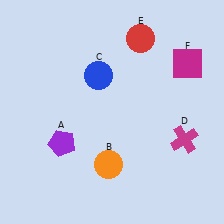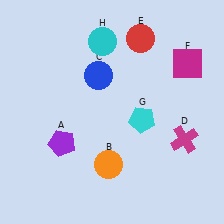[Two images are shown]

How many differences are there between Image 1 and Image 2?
There are 2 differences between the two images.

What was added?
A cyan pentagon (G), a cyan circle (H) were added in Image 2.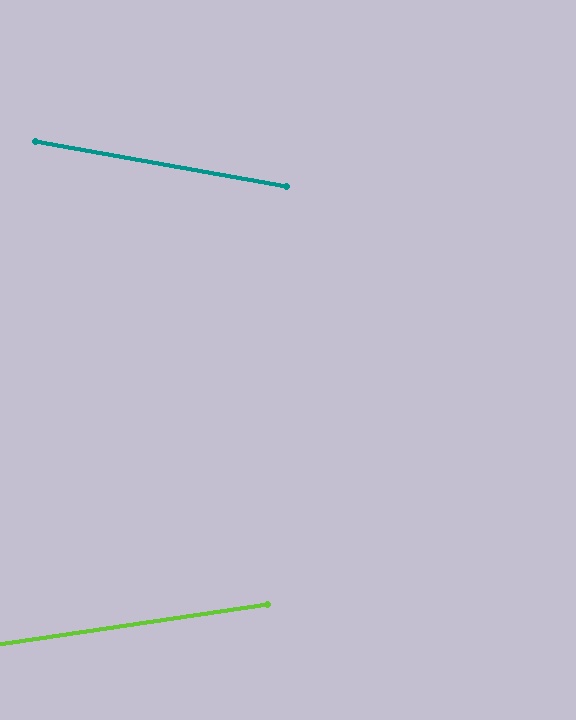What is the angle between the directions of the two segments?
Approximately 19 degrees.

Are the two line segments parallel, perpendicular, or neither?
Neither parallel nor perpendicular — they differ by about 19°.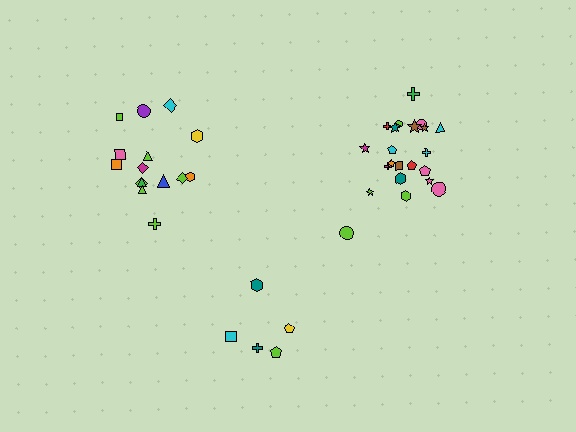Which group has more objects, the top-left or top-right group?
The top-right group.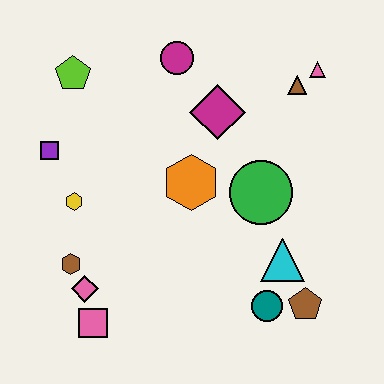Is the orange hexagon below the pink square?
No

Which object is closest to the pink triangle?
The brown triangle is closest to the pink triangle.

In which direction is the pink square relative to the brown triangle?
The pink square is below the brown triangle.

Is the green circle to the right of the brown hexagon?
Yes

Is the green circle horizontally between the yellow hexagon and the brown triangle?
Yes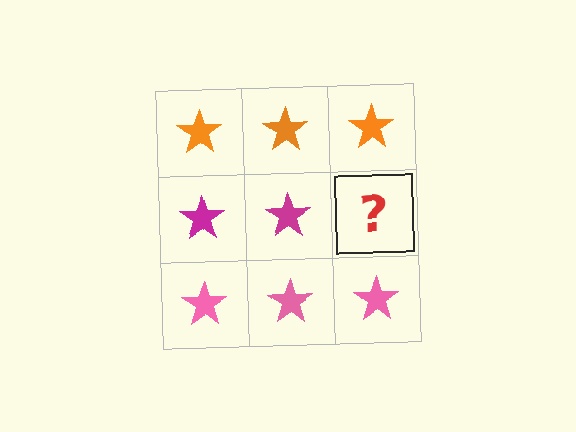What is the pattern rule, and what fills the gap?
The rule is that each row has a consistent color. The gap should be filled with a magenta star.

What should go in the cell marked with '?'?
The missing cell should contain a magenta star.